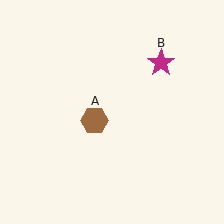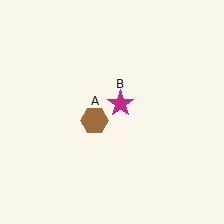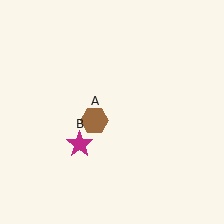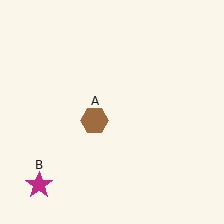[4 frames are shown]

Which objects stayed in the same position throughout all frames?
Brown hexagon (object A) remained stationary.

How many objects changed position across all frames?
1 object changed position: magenta star (object B).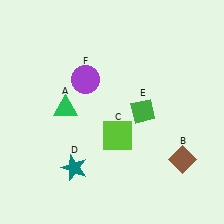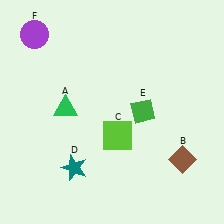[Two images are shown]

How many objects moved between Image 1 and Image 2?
1 object moved between the two images.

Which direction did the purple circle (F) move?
The purple circle (F) moved left.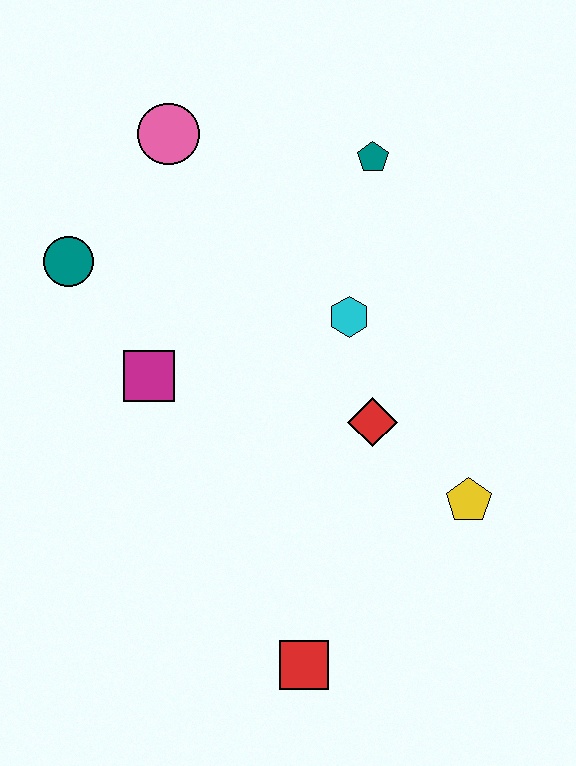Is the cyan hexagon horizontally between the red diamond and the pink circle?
Yes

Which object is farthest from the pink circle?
The red square is farthest from the pink circle.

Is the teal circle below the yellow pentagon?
No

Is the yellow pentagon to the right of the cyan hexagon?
Yes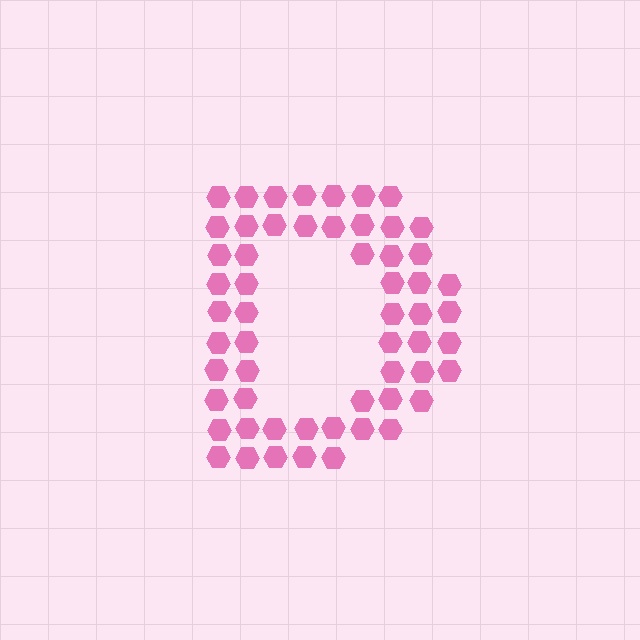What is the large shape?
The large shape is the letter D.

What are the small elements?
The small elements are hexagons.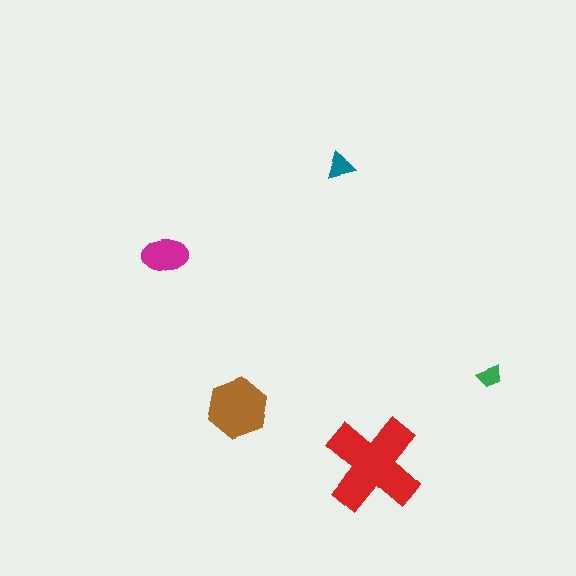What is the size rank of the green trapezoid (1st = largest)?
5th.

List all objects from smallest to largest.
The green trapezoid, the teal triangle, the magenta ellipse, the brown hexagon, the red cross.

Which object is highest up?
The teal triangle is topmost.